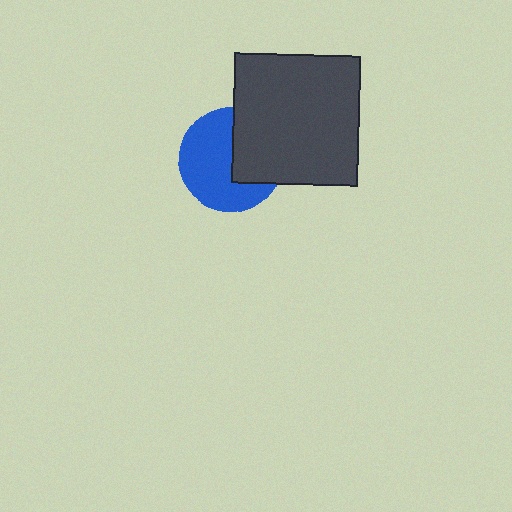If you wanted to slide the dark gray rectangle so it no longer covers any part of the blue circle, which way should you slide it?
Slide it right — that is the most direct way to separate the two shapes.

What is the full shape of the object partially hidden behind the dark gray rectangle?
The partially hidden object is a blue circle.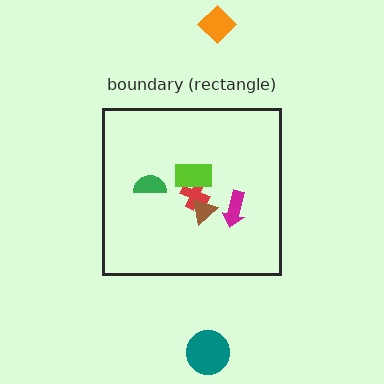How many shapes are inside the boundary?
5 inside, 2 outside.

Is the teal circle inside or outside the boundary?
Outside.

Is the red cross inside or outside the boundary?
Inside.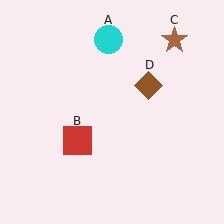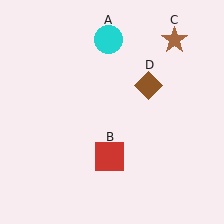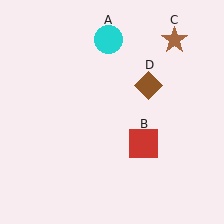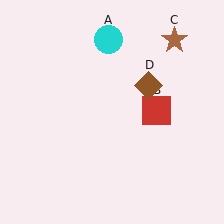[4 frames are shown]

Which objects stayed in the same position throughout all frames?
Cyan circle (object A) and brown star (object C) and brown diamond (object D) remained stationary.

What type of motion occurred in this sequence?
The red square (object B) rotated counterclockwise around the center of the scene.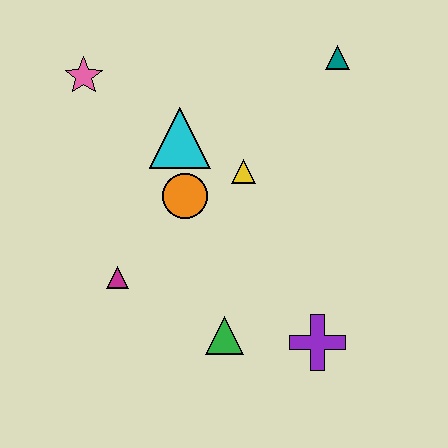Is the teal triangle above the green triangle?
Yes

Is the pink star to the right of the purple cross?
No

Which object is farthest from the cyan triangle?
The purple cross is farthest from the cyan triangle.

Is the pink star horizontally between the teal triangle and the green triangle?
No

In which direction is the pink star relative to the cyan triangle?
The pink star is to the left of the cyan triangle.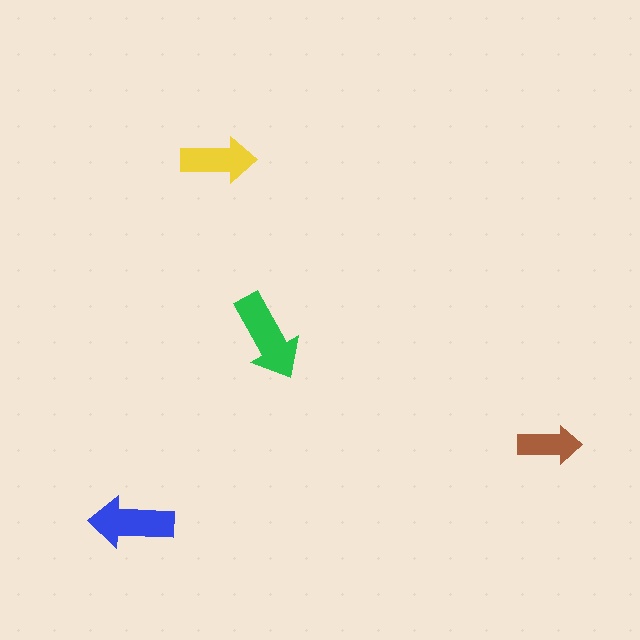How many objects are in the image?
There are 4 objects in the image.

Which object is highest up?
The yellow arrow is topmost.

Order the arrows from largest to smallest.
the green one, the blue one, the yellow one, the brown one.